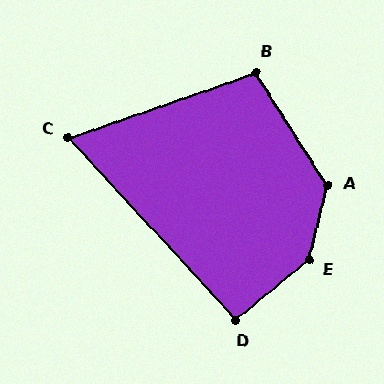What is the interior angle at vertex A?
Approximately 134 degrees (obtuse).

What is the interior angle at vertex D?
Approximately 93 degrees (approximately right).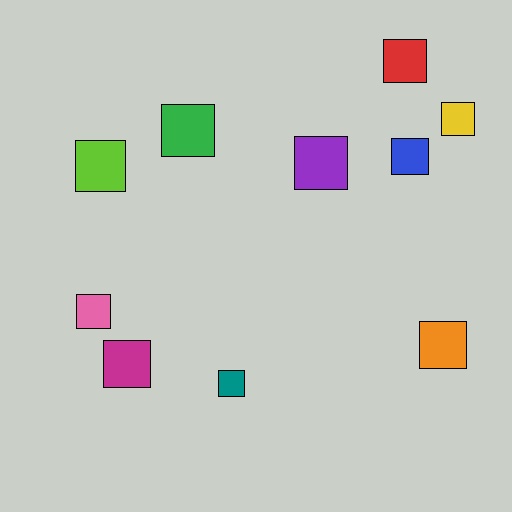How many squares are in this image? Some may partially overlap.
There are 10 squares.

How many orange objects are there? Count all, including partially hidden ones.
There is 1 orange object.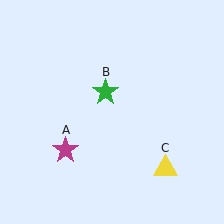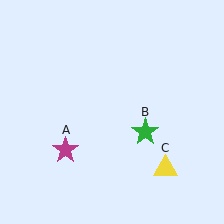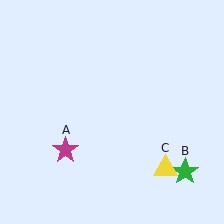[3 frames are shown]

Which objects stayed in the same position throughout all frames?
Magenta star (object A) and yellow triangle (object C) remained stationary.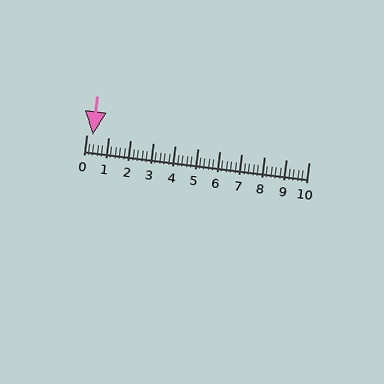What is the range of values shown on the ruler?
The ruler shows values from 0 to 10.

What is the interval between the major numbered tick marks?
The major tick marks are spaced 1 units apart.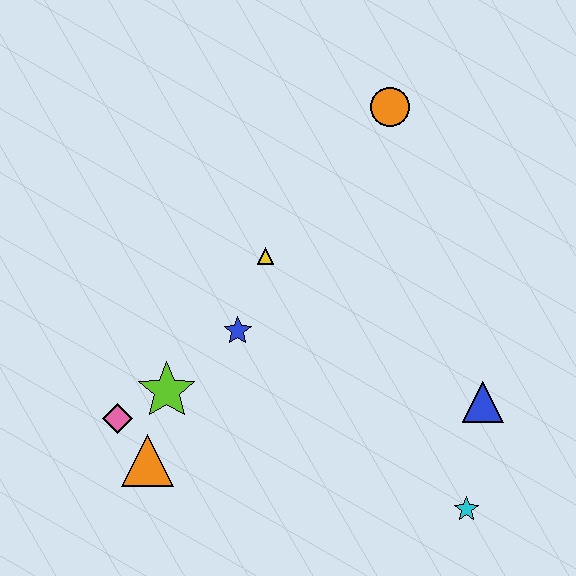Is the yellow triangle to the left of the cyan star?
Yes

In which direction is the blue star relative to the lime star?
The blue star is to the right of the lime star.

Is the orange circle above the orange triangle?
Yes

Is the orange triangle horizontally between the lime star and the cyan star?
No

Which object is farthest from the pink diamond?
The orange circle is farthest from the pink diamond.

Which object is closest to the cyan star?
The blue triangle is closest to the cyan star.